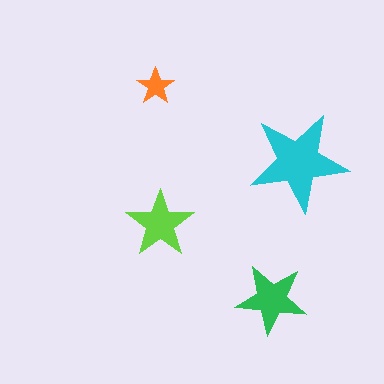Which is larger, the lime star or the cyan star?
The cyan one.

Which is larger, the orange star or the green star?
The green one.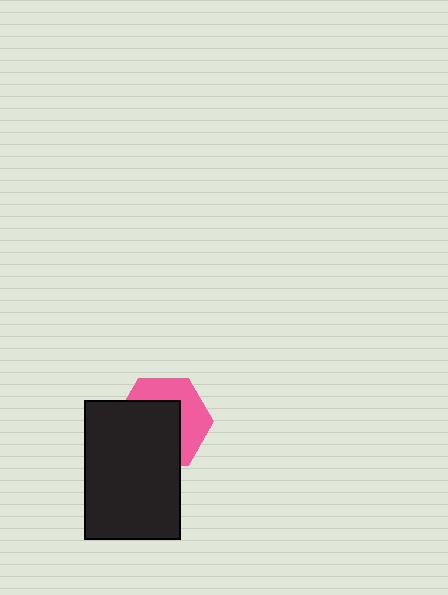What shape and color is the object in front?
The object in front is a black rectangle.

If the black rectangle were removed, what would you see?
You would see the complete pink hexagon.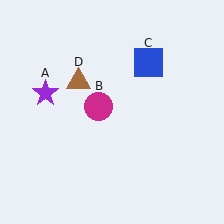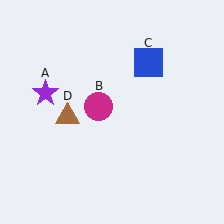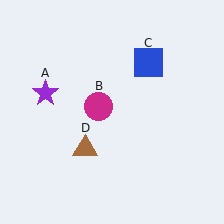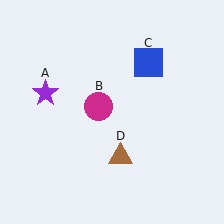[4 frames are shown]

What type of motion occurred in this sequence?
The brown triangle (object D) rotated counterclockwise around the center of the scene.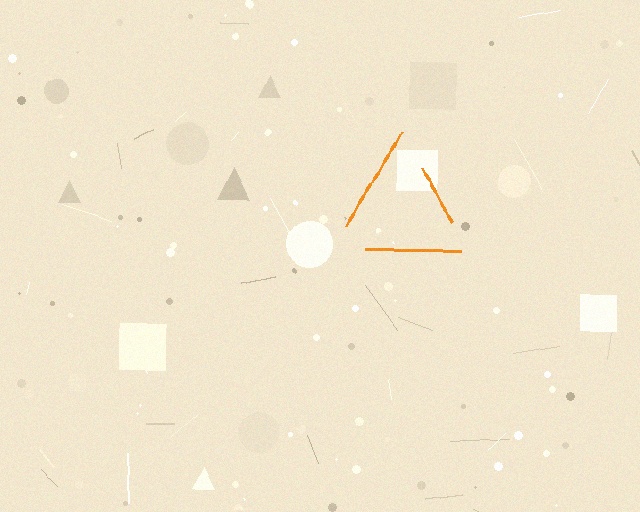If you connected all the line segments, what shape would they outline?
They would outline a triangle.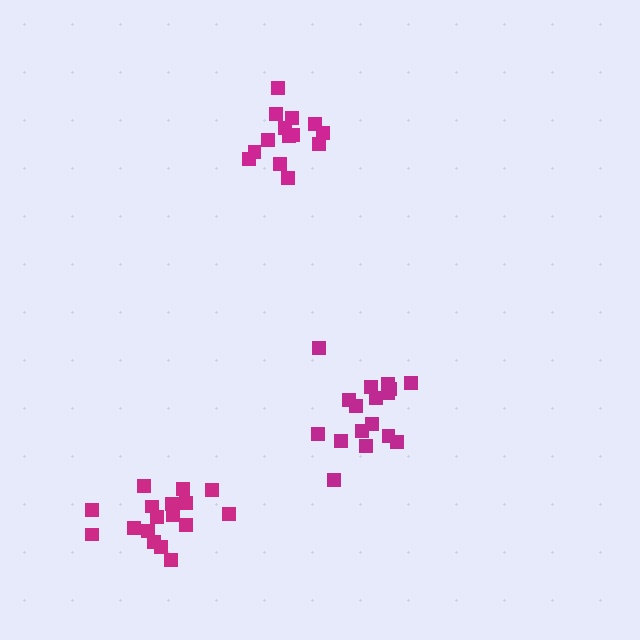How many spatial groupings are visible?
There are 3 spatial groupings.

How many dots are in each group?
Group 1: 17 dots, Group 2: 14 dots, Group 3: 17 dots (48 total).